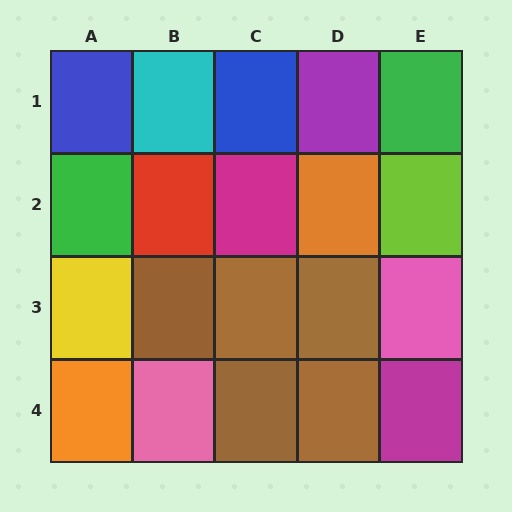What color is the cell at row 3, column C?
Brown.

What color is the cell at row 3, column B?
Brown.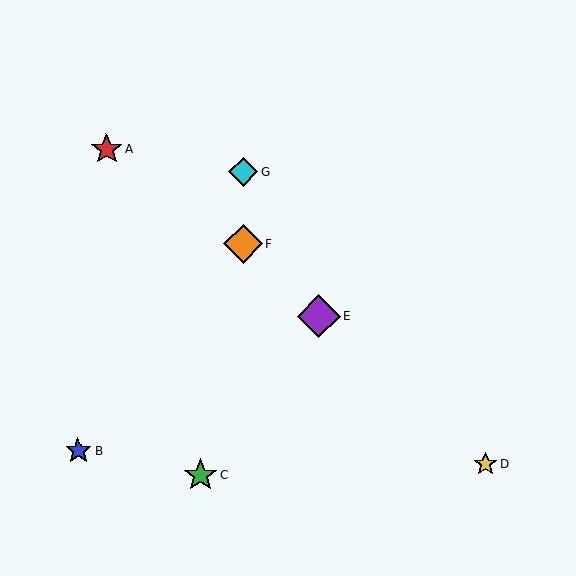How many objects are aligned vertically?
2 objects (F, G) are aligned vertically.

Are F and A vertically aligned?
No, F is at x≈243 and A is at x≈106.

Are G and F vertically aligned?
Yes, both are at x≈243.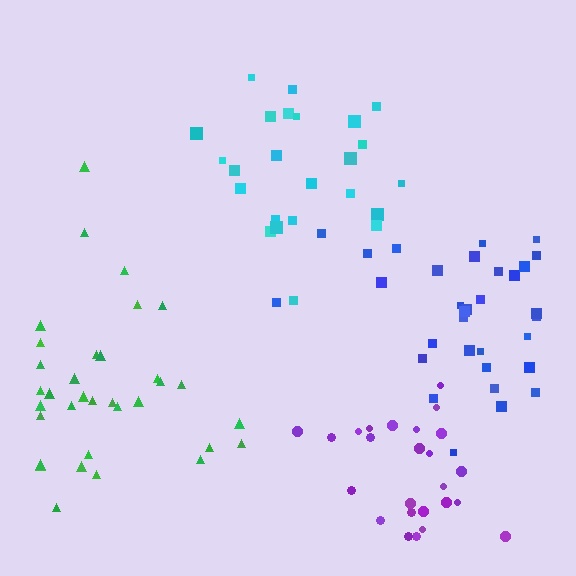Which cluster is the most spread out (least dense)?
Blue.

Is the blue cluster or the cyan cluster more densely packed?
Cyan.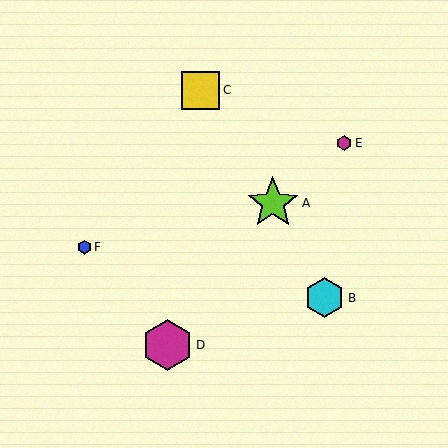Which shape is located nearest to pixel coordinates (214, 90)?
The yellow square (labeled C) at (200, 90) is nearest to that location.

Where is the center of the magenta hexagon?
The center of the magenta hexagon is at (167, 345).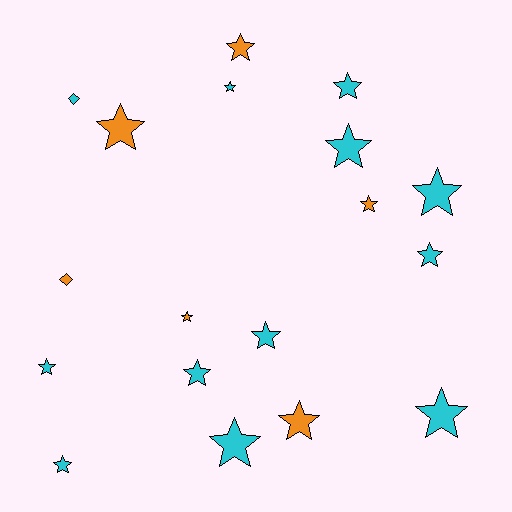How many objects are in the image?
There are 18 objects.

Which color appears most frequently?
Cyan, with 12 objects.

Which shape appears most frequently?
Star, with 16 objects.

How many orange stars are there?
There are 5 orange stars.